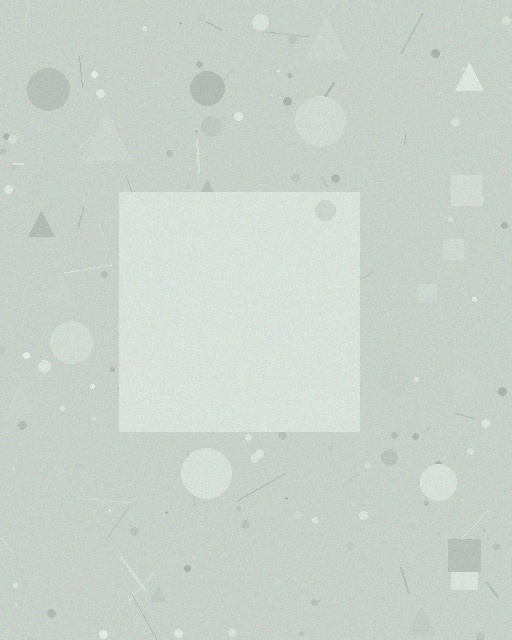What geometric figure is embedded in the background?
A square is embedded in the background.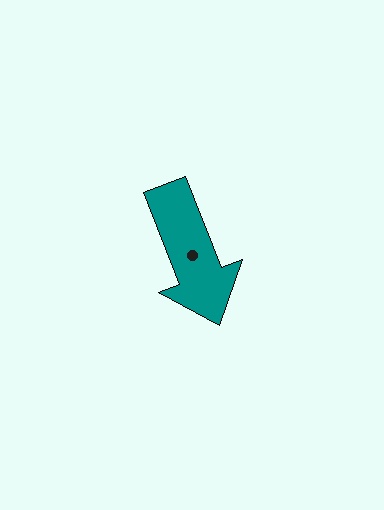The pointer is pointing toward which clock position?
Roughly 5 o'clock.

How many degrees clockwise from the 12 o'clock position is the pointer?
Approximately 159 degrees.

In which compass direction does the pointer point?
South.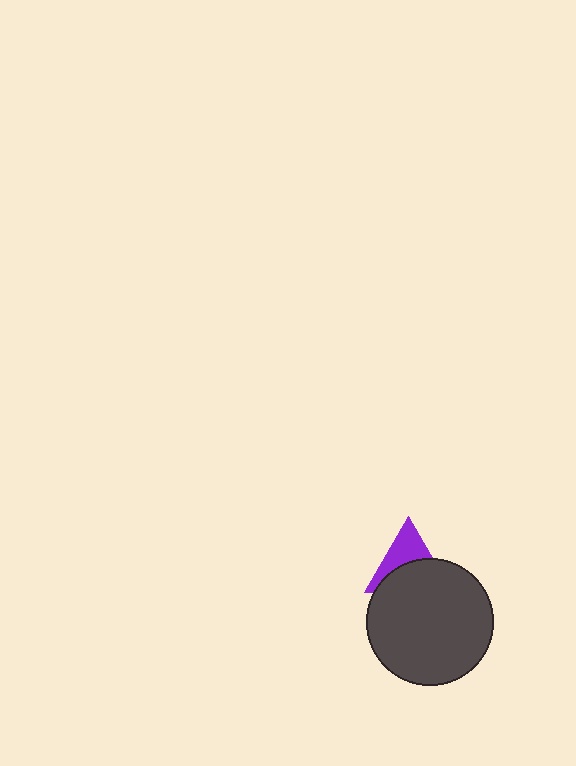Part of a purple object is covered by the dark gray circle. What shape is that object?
It is a triangle.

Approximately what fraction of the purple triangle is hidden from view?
Roughly 55% of the purple triangle is hidden behind the dark gray circle.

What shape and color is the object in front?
The object in front is a dark gray circle.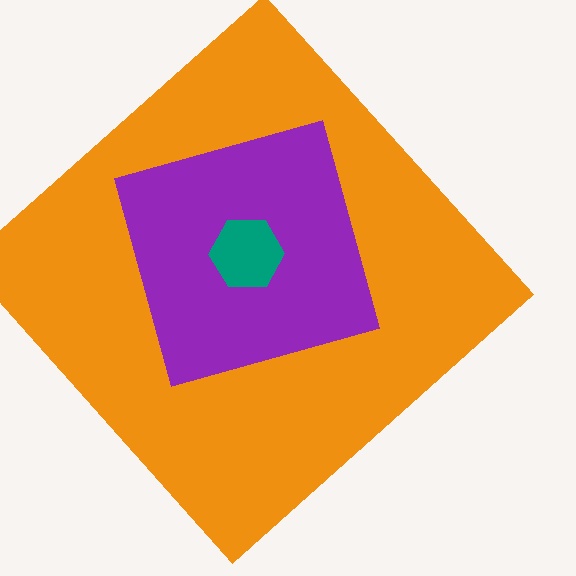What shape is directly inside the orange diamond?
The purple diamond.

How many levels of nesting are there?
3.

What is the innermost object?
The teal hexagon.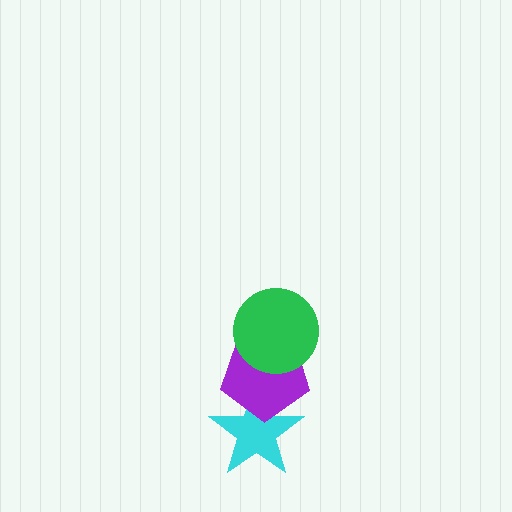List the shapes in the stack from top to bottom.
From top to bottom: the green circle, the purple pentagon, the cyan star.